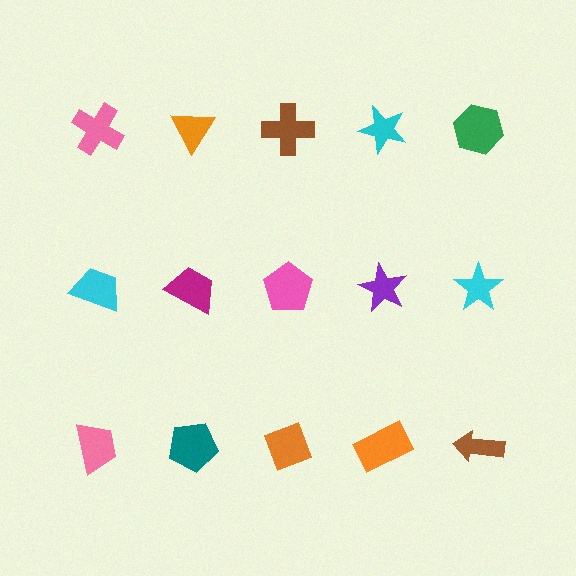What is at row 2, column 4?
A purple star.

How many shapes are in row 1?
5 shapes.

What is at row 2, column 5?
A cyan star.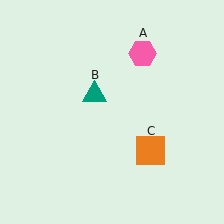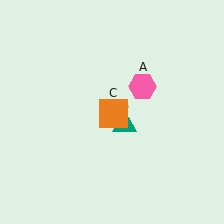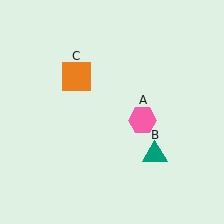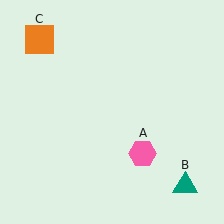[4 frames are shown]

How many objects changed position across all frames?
3 objects changed position: pink hexagon (object A), teal triangle (object B), orange square (object C).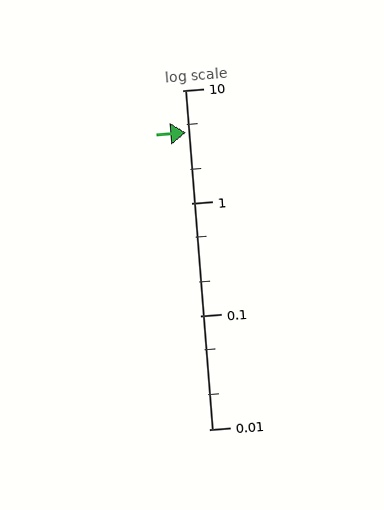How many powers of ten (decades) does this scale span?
The scale spans 3 decades, from 0.01 to 10.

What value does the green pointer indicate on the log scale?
The pointer indicates approximately 4.2.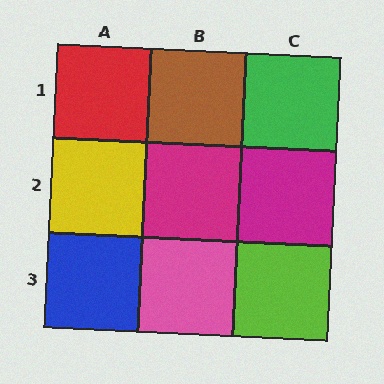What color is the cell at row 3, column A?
Blue.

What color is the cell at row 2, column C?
Magenta.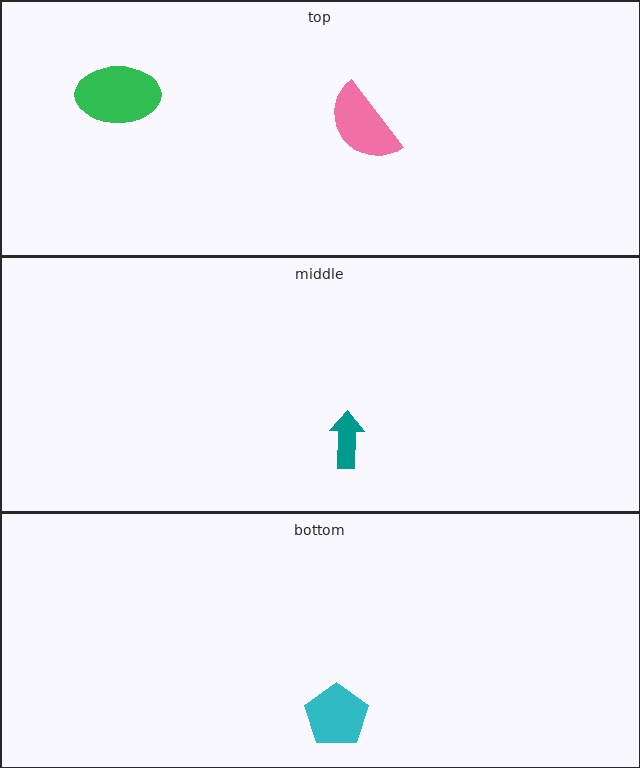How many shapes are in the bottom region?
1.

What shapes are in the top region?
The green ellipse, the pink semicircle.